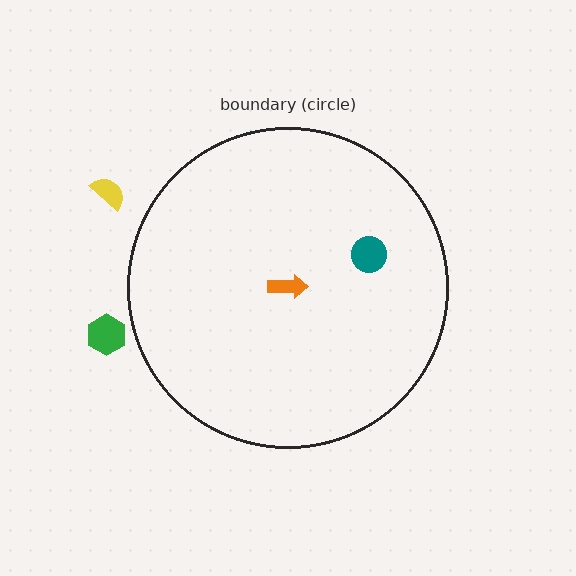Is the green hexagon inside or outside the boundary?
Outside.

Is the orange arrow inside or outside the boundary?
Inside.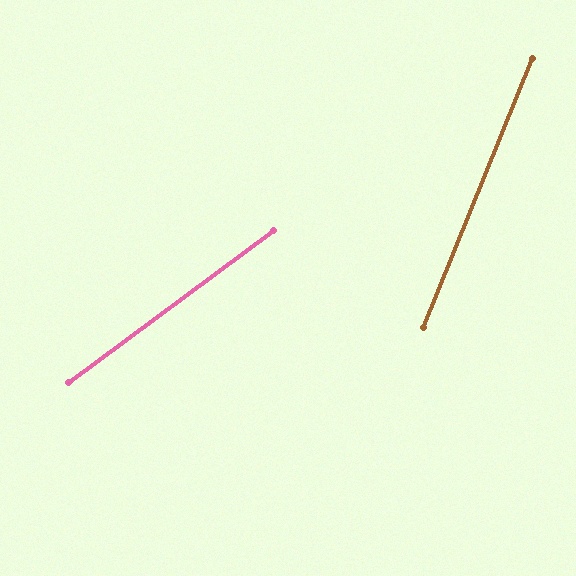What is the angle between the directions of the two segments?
Approximately 31 degrees.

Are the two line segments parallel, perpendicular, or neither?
Neither parallel nor perpendicular — they differ by about 31°.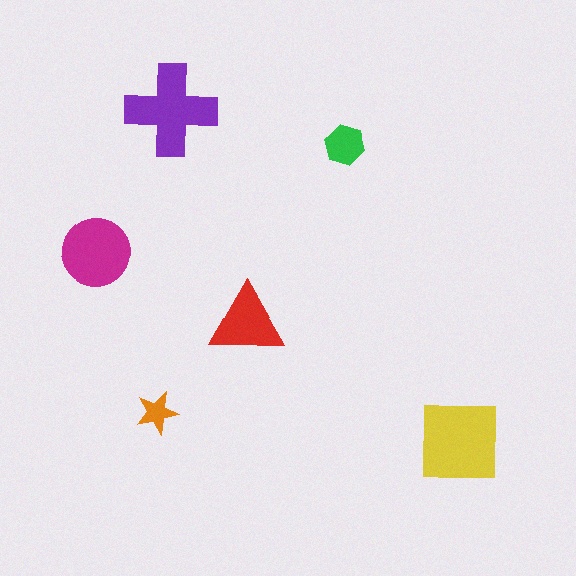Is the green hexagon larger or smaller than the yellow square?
Smaller.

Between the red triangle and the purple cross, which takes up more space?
The purple cross.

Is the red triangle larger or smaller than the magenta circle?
Smaller.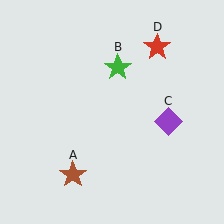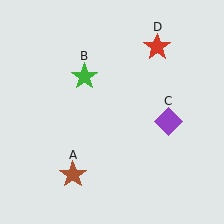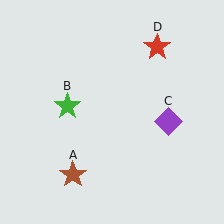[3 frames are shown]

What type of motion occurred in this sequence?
The green star (object B) rotated counterclockwise around the center of the scene.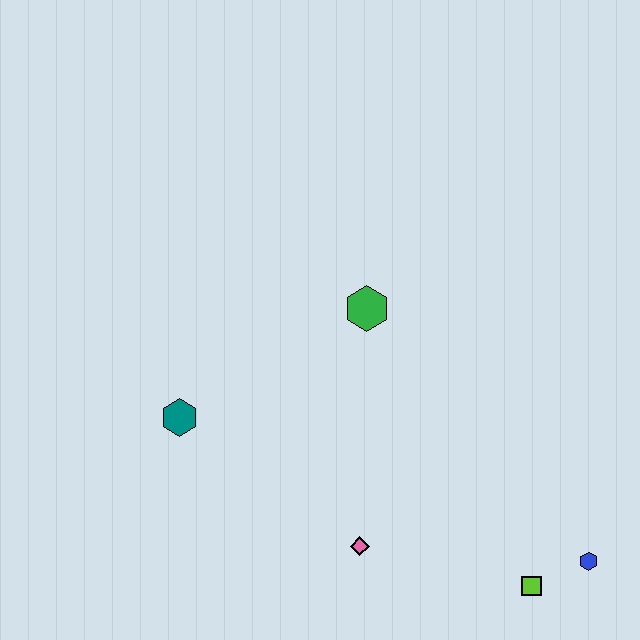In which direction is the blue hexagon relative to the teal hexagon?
The blue hexagon is to the right of the teal hexagon.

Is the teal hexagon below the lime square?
No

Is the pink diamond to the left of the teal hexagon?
No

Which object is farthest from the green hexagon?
The blue hexagon is farthest from the green hexagon.